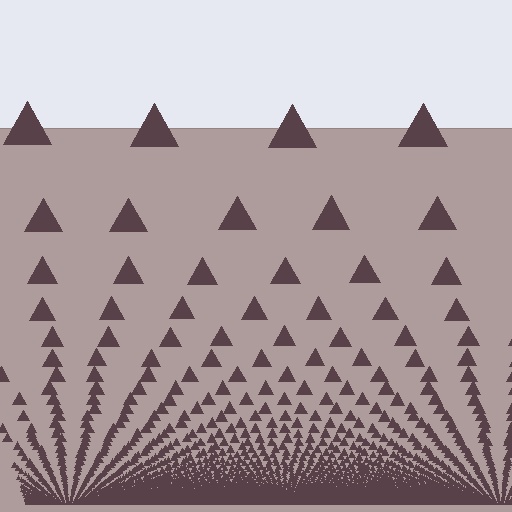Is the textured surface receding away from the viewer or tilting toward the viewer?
The surface appears to tilt toward the viewer. Texture elements get larger and sparser toward the top.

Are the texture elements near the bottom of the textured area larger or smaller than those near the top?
Smaller. The gradient is inverted — elements near the bottom are smaller and denser.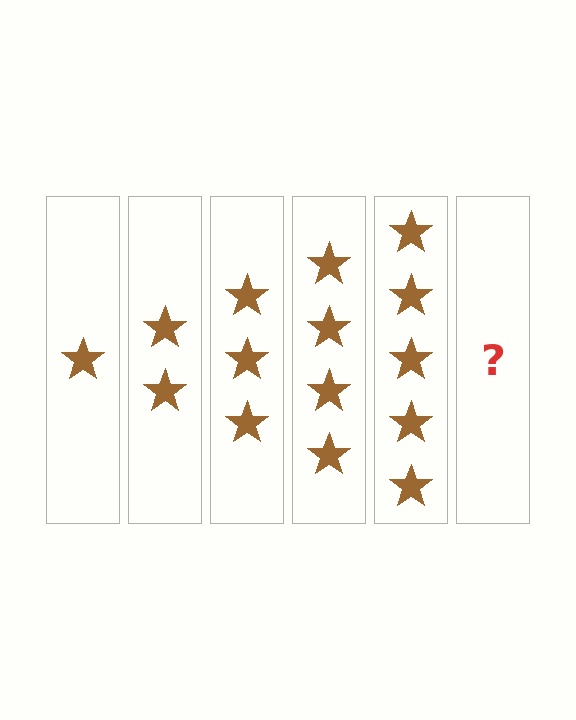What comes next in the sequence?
The next element should be 6 stars.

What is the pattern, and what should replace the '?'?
The pattern is that each step adds one more star. The '?' should be 6 stars.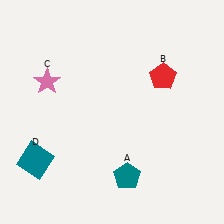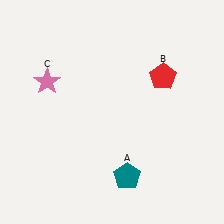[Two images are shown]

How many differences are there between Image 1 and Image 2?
There is 1 difference between the two images.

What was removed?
The teal square (D) was removed in Image 2.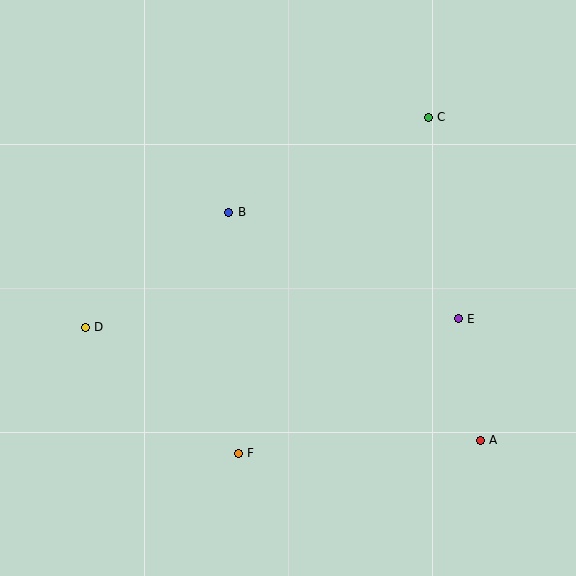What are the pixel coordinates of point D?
Point D is at (85, 327).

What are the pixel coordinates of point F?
Point F is at (238, 453).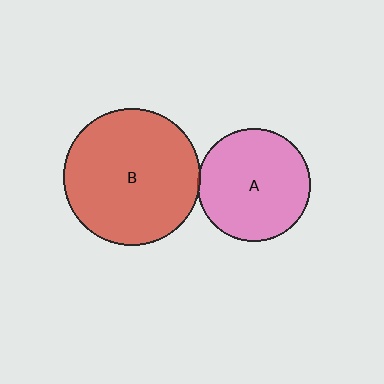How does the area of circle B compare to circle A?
Approximately 1.5 times.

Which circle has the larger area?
Circle B (red).